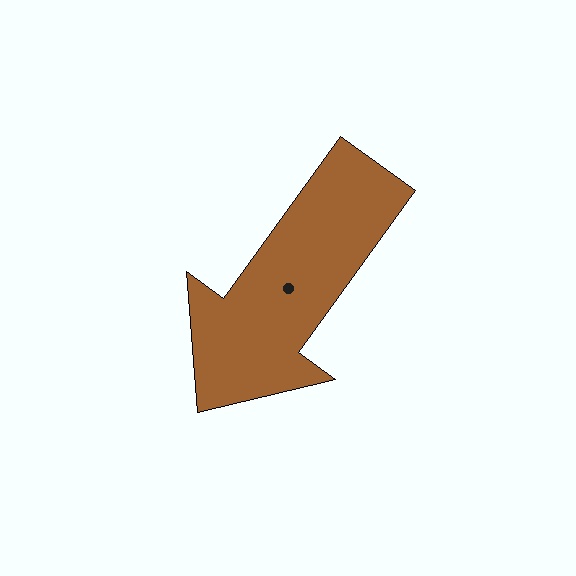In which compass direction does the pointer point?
Southwest.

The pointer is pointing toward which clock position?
Roughly 7 o'clock.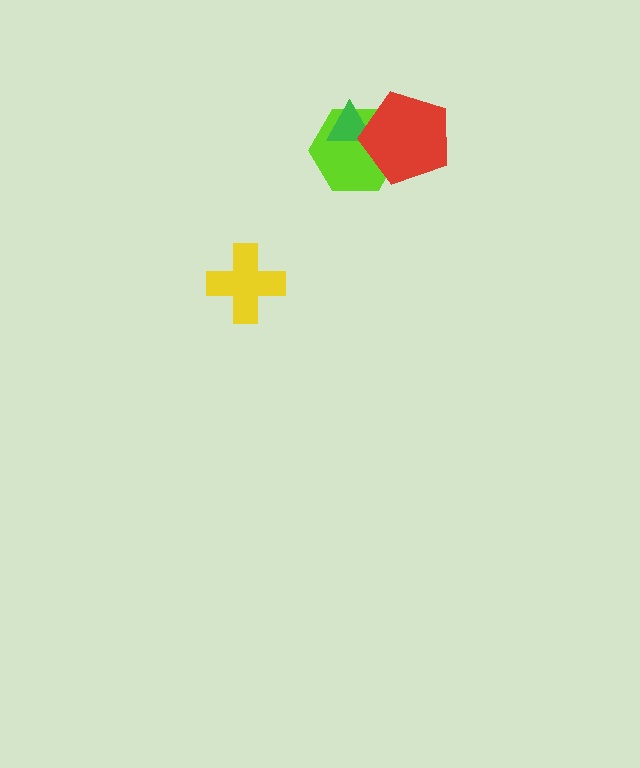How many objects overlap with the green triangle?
2 objects overlap with the green triangle.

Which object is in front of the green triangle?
The red pentagon is in front of the green triangle.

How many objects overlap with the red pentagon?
2 objects overlap with the red pentagon.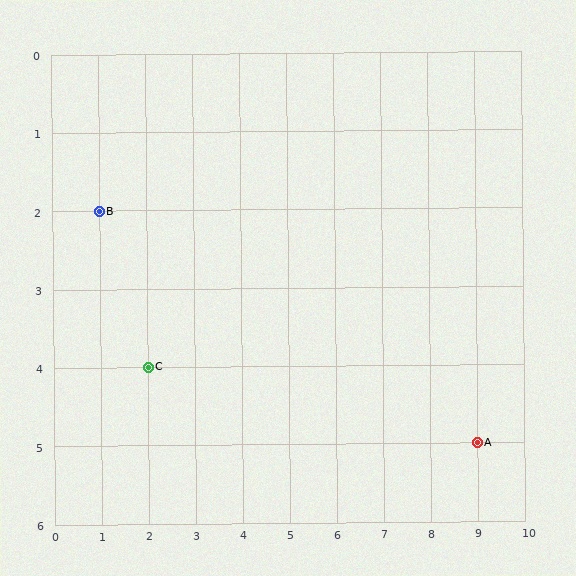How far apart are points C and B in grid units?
Points C and B are 1 column and 2 rows apart (about 2.2 grid units diagonally).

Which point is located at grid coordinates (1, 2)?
Point B is at (1, 2).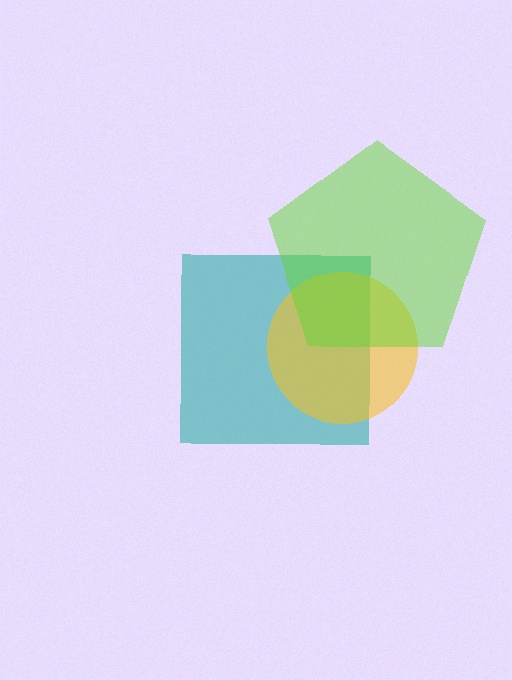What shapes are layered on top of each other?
The layered shapes are: a teal square, a yellow circle, a lime pentagon.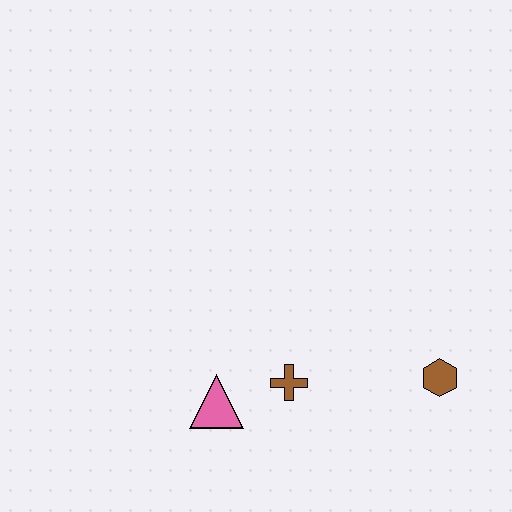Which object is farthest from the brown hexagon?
The pink triangle is farthest from the brown hexagon.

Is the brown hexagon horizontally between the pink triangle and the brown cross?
No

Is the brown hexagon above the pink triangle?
Yes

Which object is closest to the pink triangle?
The brown cross is closest to the pink triangle.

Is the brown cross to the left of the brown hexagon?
Yes